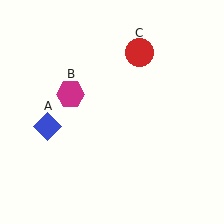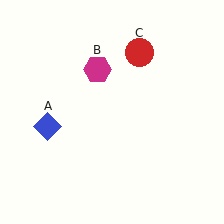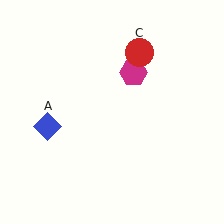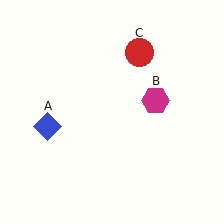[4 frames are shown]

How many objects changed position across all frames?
1 object changed position: magenta hexagon (object B).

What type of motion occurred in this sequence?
The magenta hexagon (object B) rotated clockwise around the center of the scene.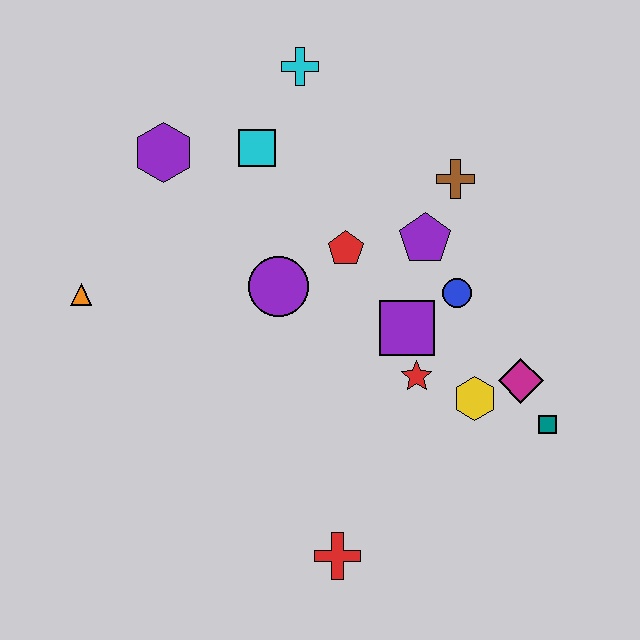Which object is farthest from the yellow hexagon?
The orange triangle is farthest from the yellow hexagon.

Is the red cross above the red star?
No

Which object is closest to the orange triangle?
The purple hexagon is closest to the orange triangle.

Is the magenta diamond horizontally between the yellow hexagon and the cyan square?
No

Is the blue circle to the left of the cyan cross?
No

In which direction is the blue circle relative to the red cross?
The blue circle is above the red cross.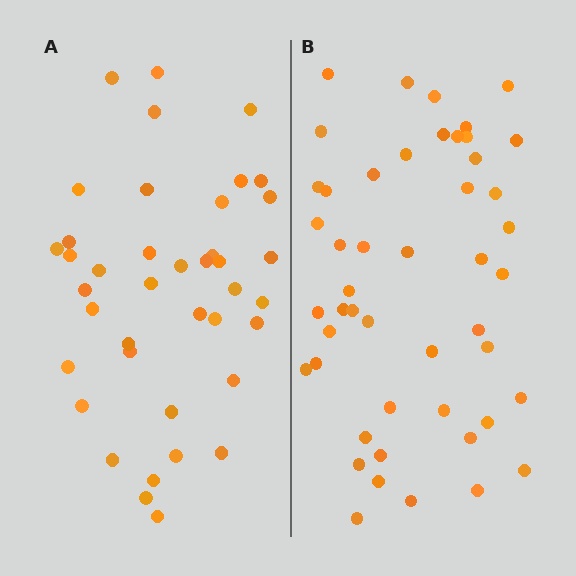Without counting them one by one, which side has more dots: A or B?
Region B (the right region) has more dots.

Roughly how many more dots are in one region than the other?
Region B has roughly 8 or so more dots than region A.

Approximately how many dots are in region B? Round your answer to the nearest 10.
About 50 dots. (The exact count is 48, which rounds to 50.)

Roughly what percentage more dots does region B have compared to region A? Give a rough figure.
About 20% more.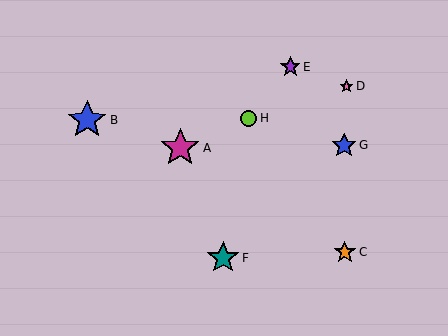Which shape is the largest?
The blue star (labeled B) is the largest.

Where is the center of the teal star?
The center of the teal star is at (223, 258).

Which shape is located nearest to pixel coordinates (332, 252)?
The orange star (labeled C) at (345, 252) is nearest to that location.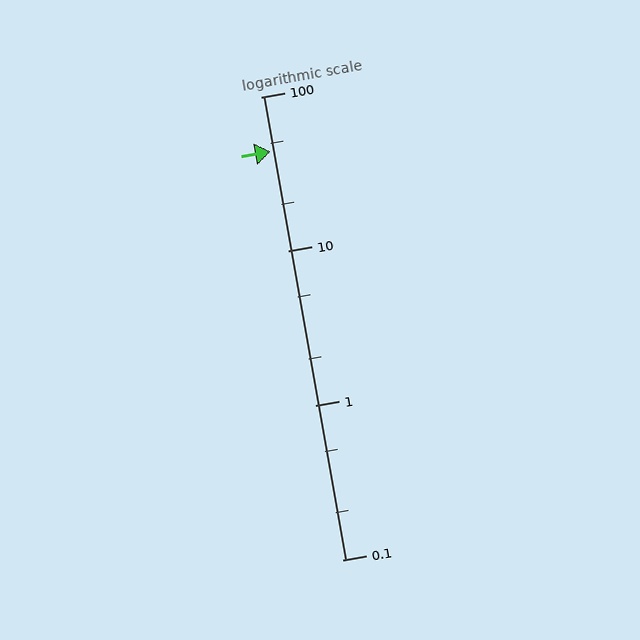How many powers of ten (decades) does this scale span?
The scale spans 3 decades, from 0.1 to 100.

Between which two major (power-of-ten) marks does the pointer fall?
The pointer is between 10 and 100.